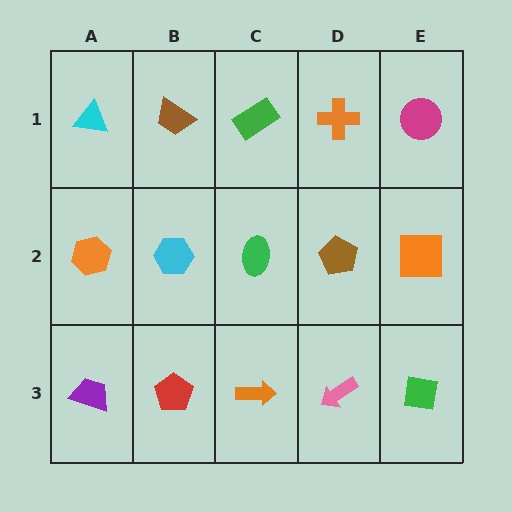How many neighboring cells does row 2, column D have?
4.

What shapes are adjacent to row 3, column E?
An orange square (row 2, column E), a pink arrow (row 3, column D).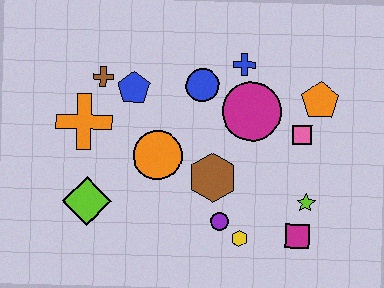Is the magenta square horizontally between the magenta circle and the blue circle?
No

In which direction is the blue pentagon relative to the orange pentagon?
The blue pentagon is to the left of the orange pentagon.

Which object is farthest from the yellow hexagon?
The brown cross is farthest from the yellow hexagon.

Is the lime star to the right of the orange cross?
Yes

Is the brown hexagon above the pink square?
No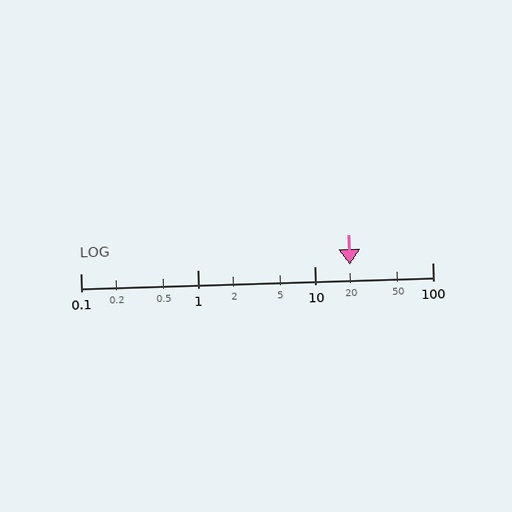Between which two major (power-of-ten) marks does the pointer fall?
The pointer is between 10 and 100.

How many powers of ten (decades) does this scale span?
The scale spans 3 decades, from 0.1 to 100.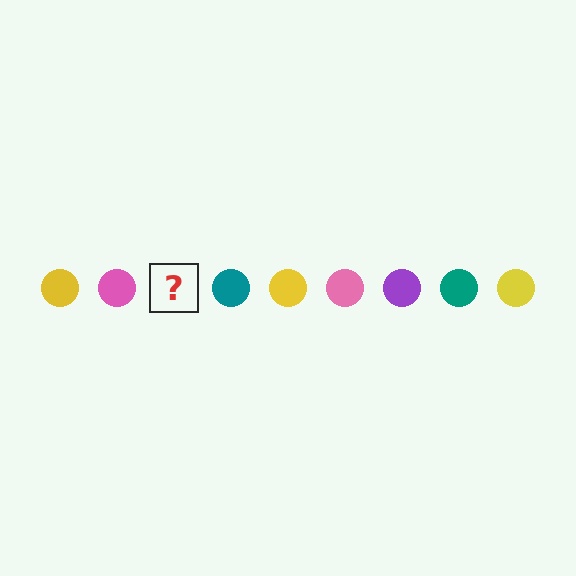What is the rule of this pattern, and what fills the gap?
The rule is that the pattern cycles through yellow, pink, purple, teal circles. The gap should be filled with a purple circle.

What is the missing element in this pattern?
The missing element is a purple circle.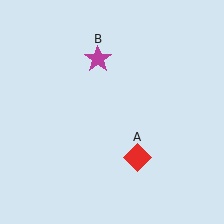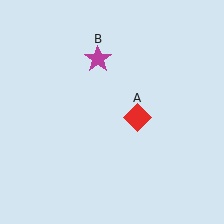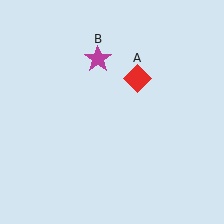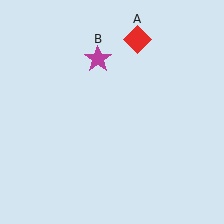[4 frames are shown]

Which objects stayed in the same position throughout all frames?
Magenta star (object B) remained stationary.